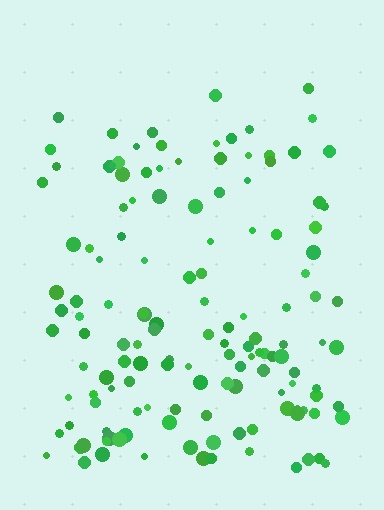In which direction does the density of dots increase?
From top to bottom, with the bottom side densest.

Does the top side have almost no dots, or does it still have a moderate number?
Still a moderate number, just noticeably fewer than the bottom.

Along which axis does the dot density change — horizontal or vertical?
Vertical.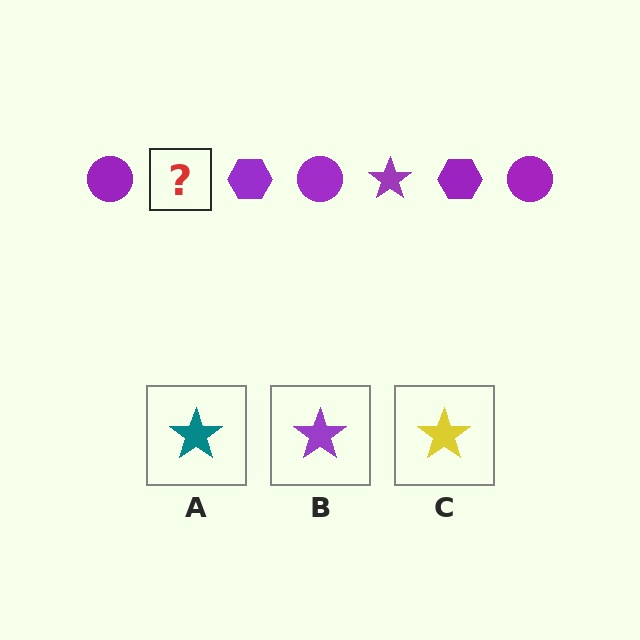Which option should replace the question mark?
Option B.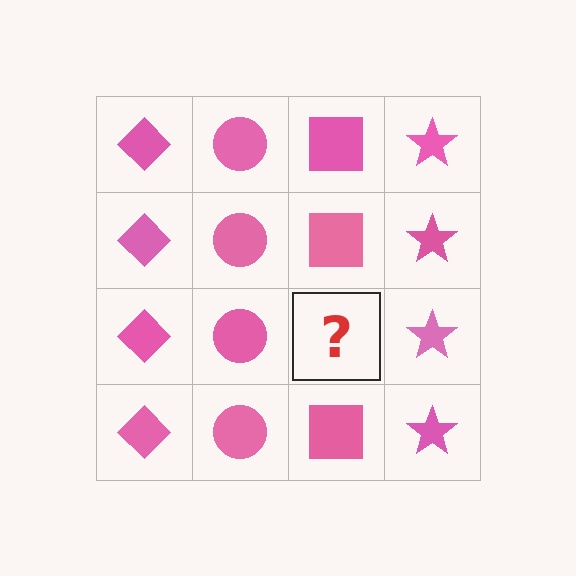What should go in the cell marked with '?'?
The missing cell should contain a pink square.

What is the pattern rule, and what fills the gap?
The rule is that each column has a consistent shape. The gap should be filled with a pink square.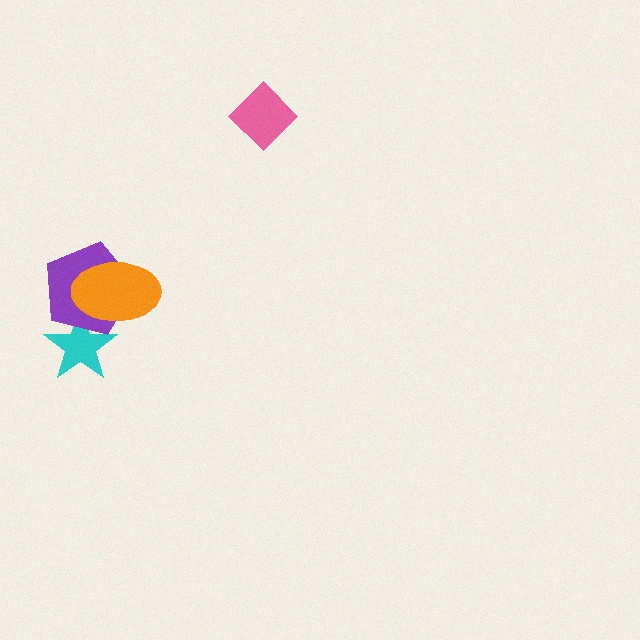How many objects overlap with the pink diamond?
0 objects overlap with the pink diamond.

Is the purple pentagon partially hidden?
Yes, it is partially covered by another shape.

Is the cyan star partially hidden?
Yes, it is partially covered by another shape.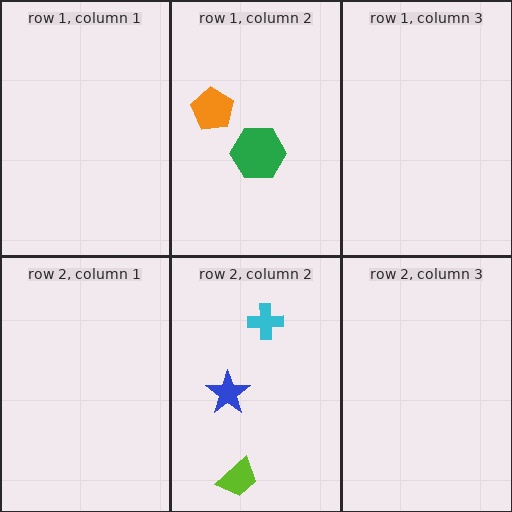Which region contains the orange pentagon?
The row 1, column 2 region.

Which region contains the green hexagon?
The row 1, column 2 region.